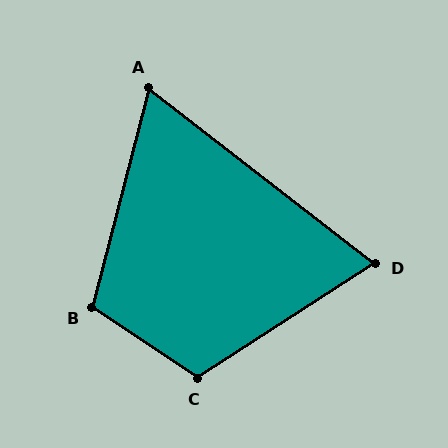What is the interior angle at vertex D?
Approximately 71 degrees (acute).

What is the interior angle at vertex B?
Approximately 109 degrees (obtuse).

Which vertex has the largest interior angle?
C, at approximately 113 degrees.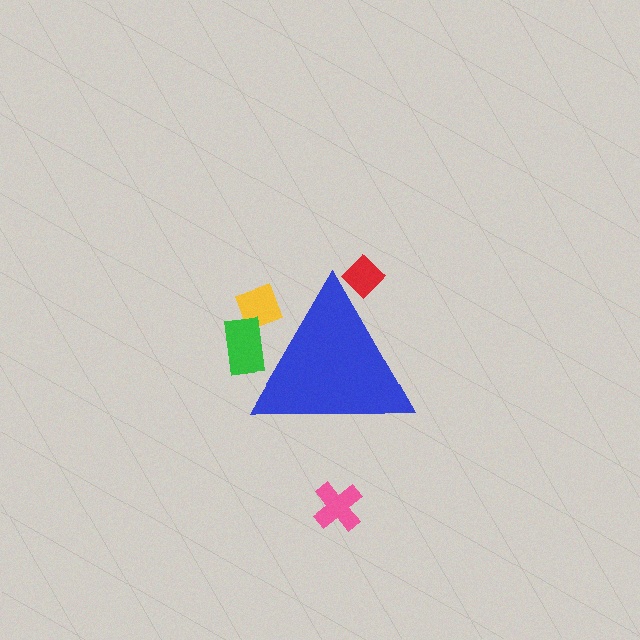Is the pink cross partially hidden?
No, the pink cross is fully visible.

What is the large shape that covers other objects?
A blue triangle.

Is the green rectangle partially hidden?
Yes, the green rectangle is partially hidden behind the blue triangle.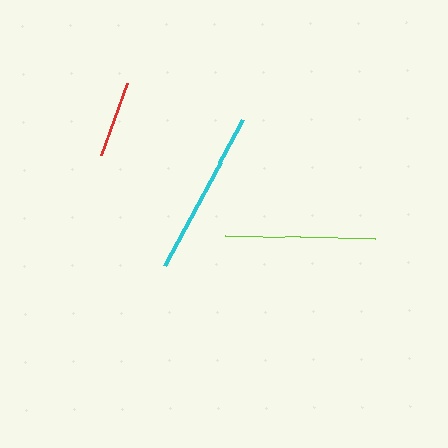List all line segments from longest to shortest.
From longest to shortest: cyan, lime, red.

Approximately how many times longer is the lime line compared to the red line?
The lime line is approximately 2.0 times the length of the red line.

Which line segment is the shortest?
The red line is the shortest at approximately 76 pixels.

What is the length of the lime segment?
The lime segment is approximately 150 pixels long.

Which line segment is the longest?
The cyan line is the longest at approximately 167 pixels.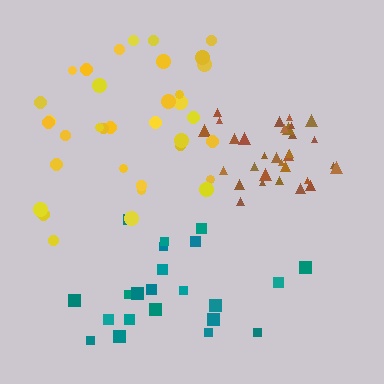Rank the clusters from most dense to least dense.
brown, yellow, teal.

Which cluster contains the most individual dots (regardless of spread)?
Yellow (35).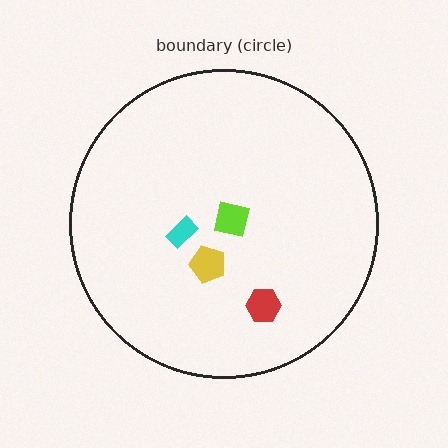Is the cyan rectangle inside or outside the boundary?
Inside.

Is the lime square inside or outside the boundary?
Inside.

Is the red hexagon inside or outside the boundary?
Inside.